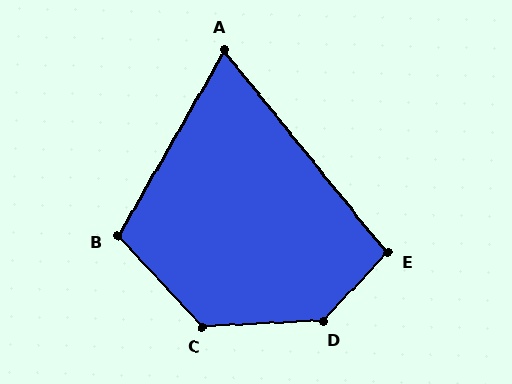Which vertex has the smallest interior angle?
A, at approximately 69 degrees.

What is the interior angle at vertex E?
Approximately 97 degrees (obtuse).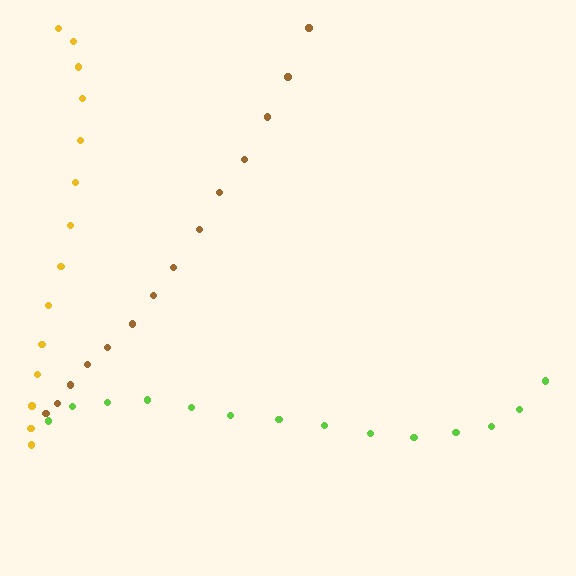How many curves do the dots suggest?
There are 3 distinct paths.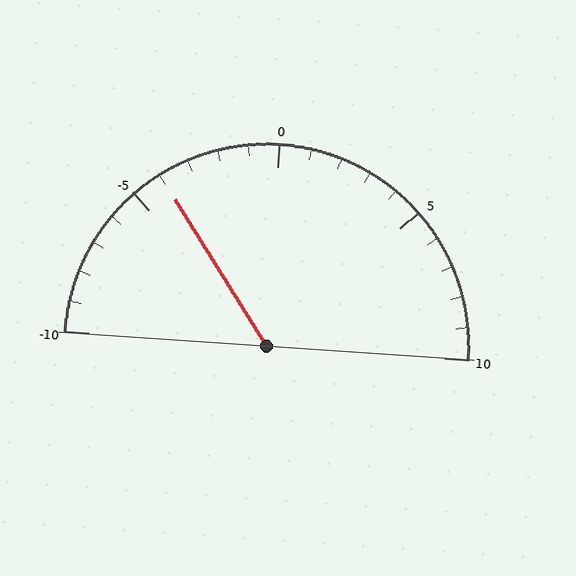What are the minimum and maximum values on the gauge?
The gauge ranges from -10 to 10.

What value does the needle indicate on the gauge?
The needle indicates approximately -4.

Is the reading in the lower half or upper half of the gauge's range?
The reading is in the lower half of the range (-10 to 10).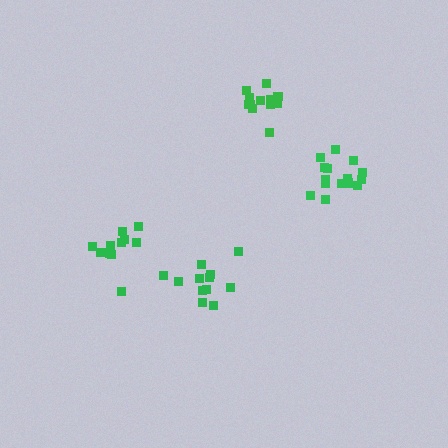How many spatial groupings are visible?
There are 4 spatial groupings.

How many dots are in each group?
Group 1: 12 dots, Group 2: 13 dots, Group 3: 11 dots, Group 4: 16 dots (52 total).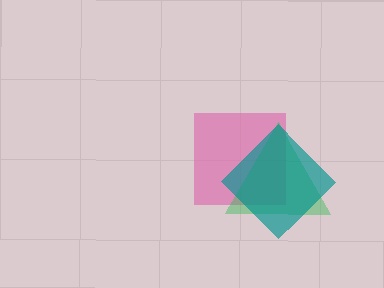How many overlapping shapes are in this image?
There are 3 overlapping shapes in the image.